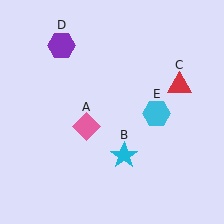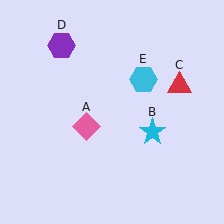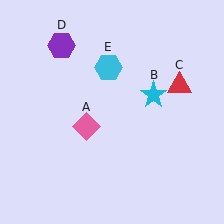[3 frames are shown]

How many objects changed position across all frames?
2 objects changed position: cyan star (object B), cyan hexagon (object E).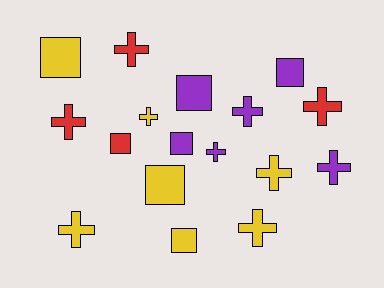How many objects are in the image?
There are 17 objects.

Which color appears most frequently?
Yellow, with 7 objects.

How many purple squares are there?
There are 3 purple squares.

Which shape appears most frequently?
Cross, with 10 objects.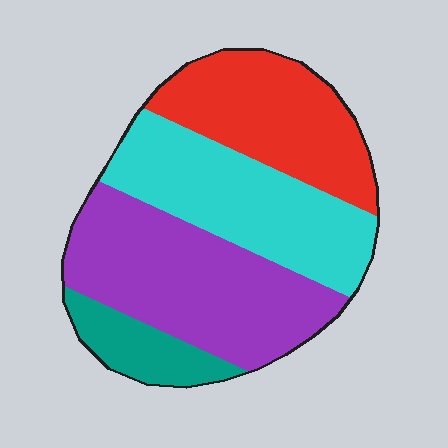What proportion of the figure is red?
Red covers around 25% of the figure.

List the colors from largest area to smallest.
From largest to smallest: purple, cyan, red, teal.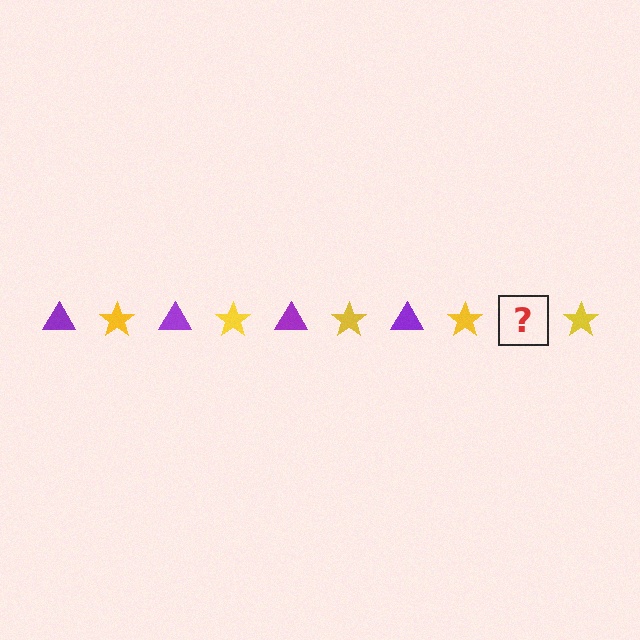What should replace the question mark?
The question mark should be replaced with a purple triangle.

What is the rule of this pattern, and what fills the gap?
The rule is that the pattern alternates between purple triangle and yellow star. The gap should be filled with a purple triangle.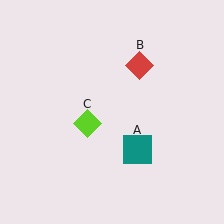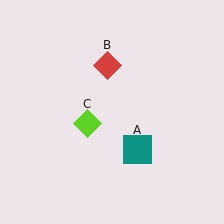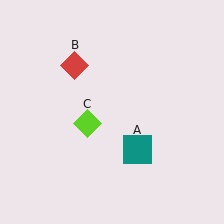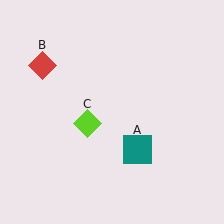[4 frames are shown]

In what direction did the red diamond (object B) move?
The red diamond (object B) moved left.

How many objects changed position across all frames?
1 object changed position: red diamond (object B).